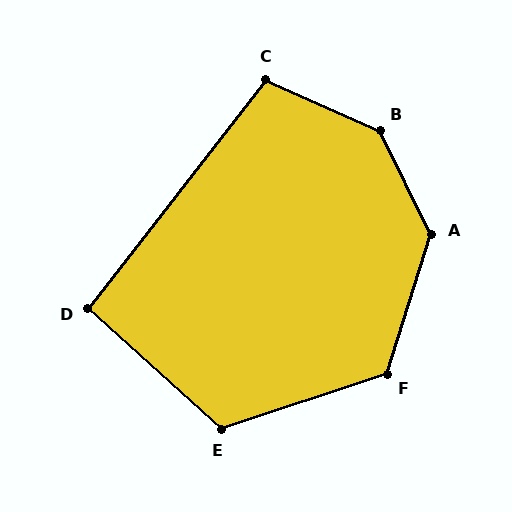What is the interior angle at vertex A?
Approximately 136 degrees (obtuse).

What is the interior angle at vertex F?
Approximately 126 degrees (obtuse).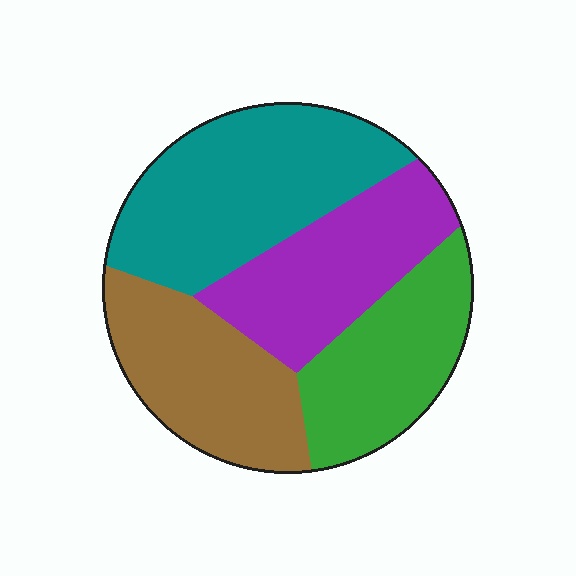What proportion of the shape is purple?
Purple takes up about one quarter (1/4) of the shape.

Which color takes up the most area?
Teal, at roughly 30%.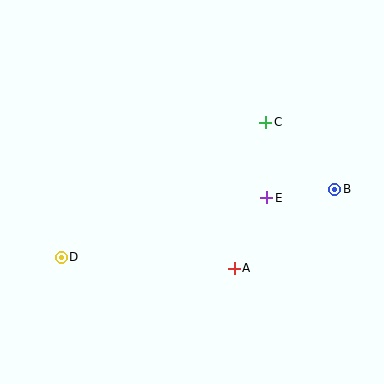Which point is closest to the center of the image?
Point E at (267, 198) is closest to the center.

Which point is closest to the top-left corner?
Point D is closest to the top-left corner.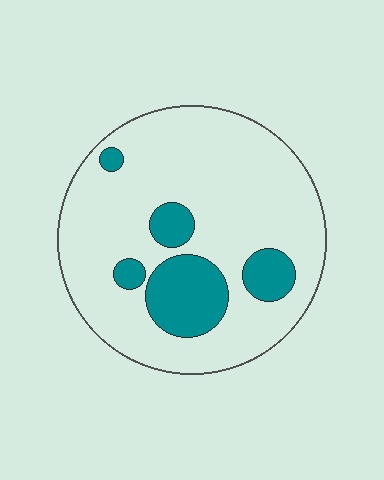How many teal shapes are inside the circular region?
5.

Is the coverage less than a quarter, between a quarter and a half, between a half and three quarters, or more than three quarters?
Less than a quarter.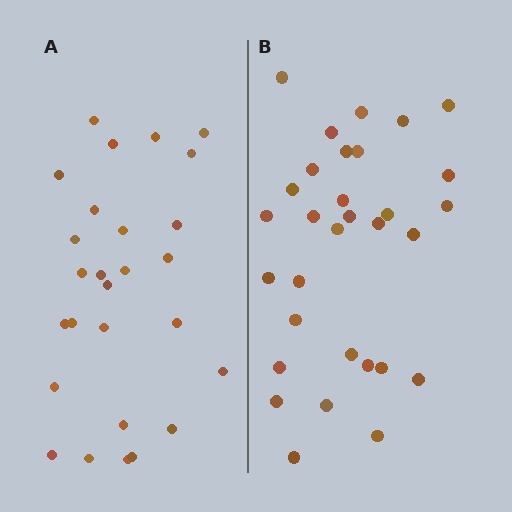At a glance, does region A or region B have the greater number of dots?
Region B (the right region) has more dots.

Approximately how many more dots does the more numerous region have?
Region B has about 4 more dots than region A.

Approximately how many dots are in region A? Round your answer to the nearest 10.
About 30 dots. (The exact count is 27, which rounds to 30.)